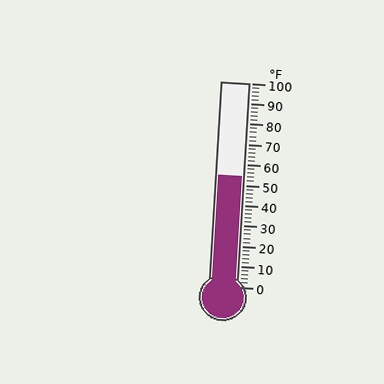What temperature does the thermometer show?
The thermometer shows approximately 54°F.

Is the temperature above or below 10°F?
The temperature is above 10°F.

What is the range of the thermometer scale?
The thermometer scale ranges from 0°F to 100°F.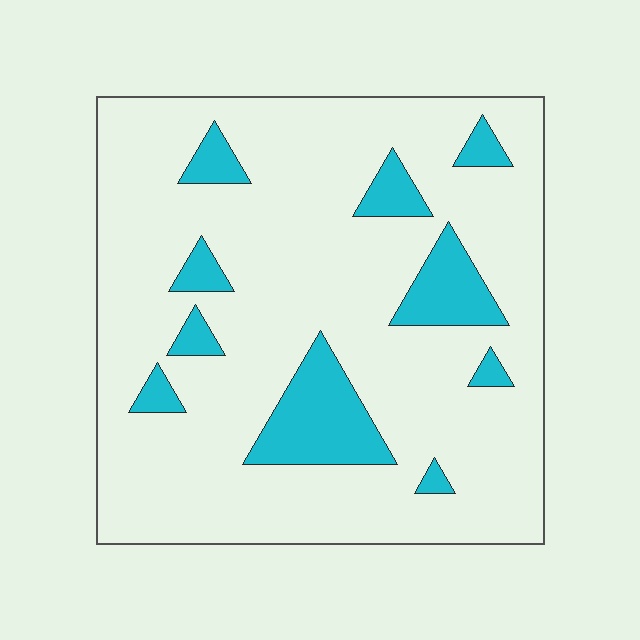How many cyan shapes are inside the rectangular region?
10.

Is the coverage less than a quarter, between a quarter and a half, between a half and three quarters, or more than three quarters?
Less than a quarter.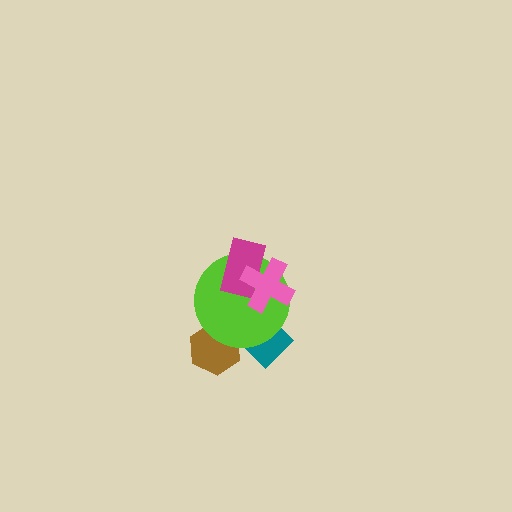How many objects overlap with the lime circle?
4 objects overlap with the lime circle.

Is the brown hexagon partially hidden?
Yes, it is partially covered by another shape.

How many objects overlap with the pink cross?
2 objects overlap with the pink cross.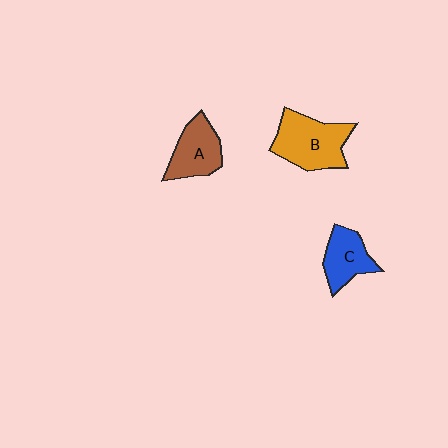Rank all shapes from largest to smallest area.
From largest to smallest: B (orange), A (brown), C (blue).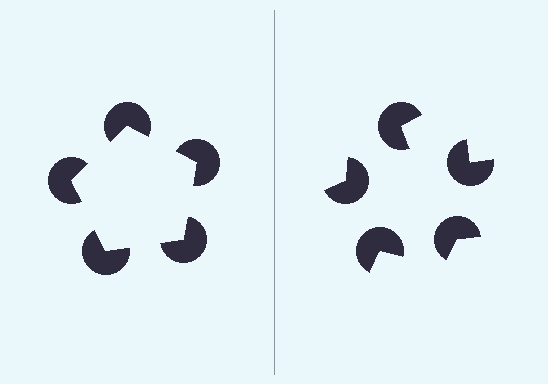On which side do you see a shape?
An illusory pentagon appears on the left side. On the right side the wedge cuts are rotated, so no coherent shape forms.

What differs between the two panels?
The pac-man discs are positioned identically on both sides; only the wedge orientations differ. On the left they align to a pentagon; on the right they are misaligned.